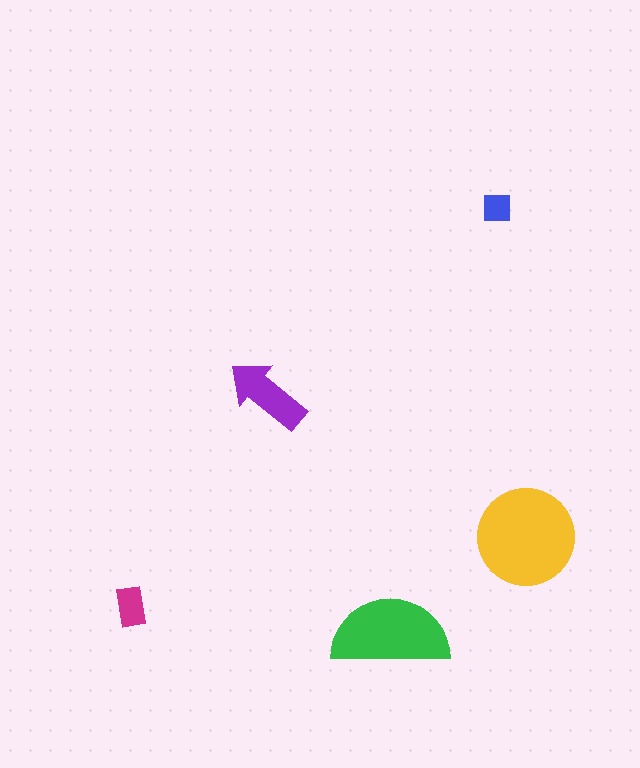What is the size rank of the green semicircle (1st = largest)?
2nd.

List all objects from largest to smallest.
The yellow circle, the green semicircle, the purple arrow, the magenta rectangle, the blue square.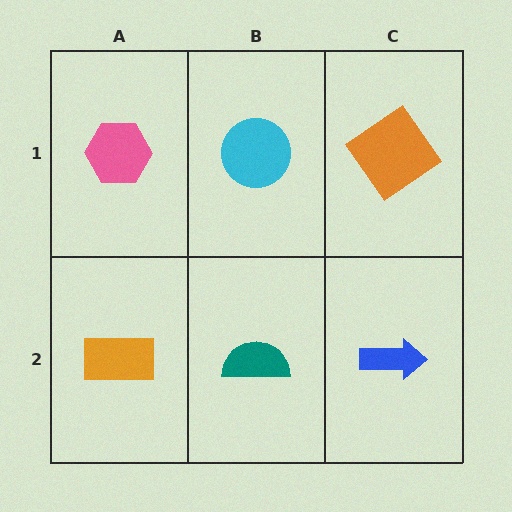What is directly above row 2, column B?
A cyan circle.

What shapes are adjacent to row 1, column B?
A teal semicircle (row 2, column B), a pink hexagon (row 1, column A), an orange diamond (row 1, column C).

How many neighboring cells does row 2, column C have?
2.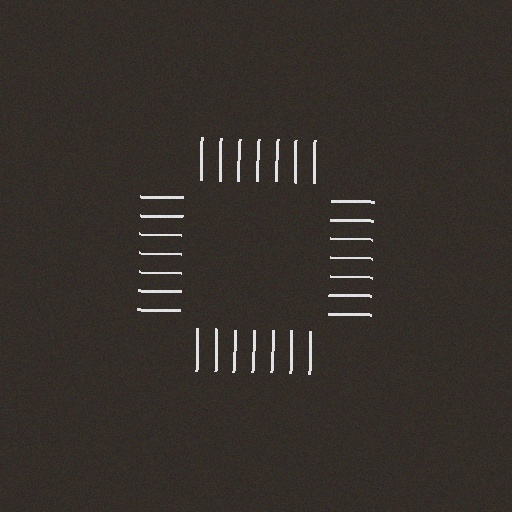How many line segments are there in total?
28 — 7 along each of the 4 edges.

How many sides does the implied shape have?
4 sides — the line-ends trace a square.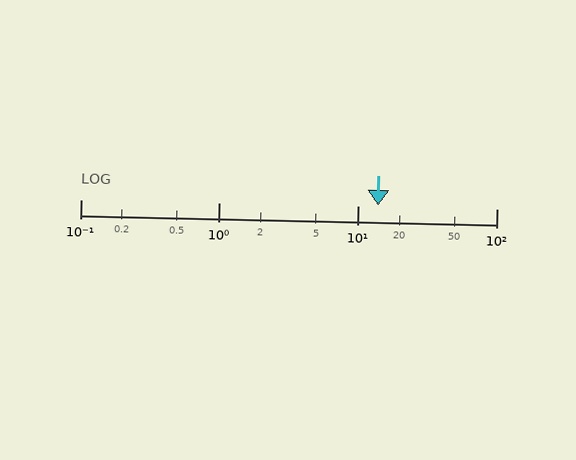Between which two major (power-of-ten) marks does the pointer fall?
The pointer is between 10 and 100.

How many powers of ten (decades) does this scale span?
The scale spans 3 decades, from 0.1 to 100.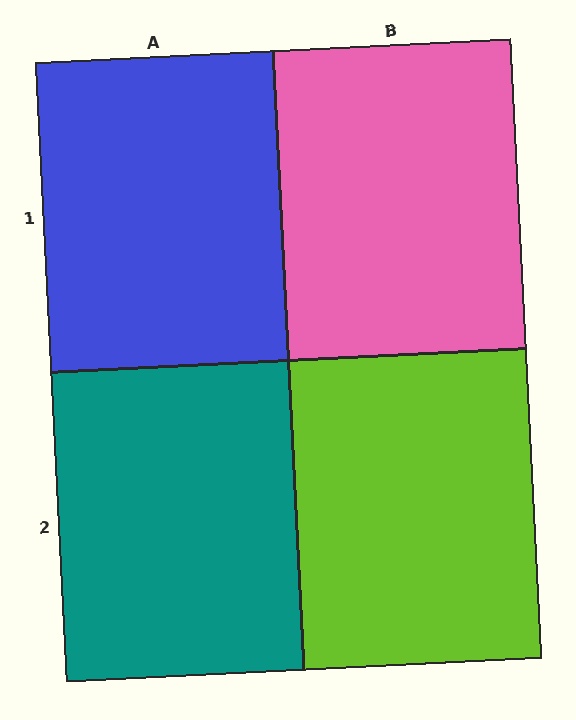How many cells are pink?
1 cell is pink.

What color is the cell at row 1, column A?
Blue.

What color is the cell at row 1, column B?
Pink.